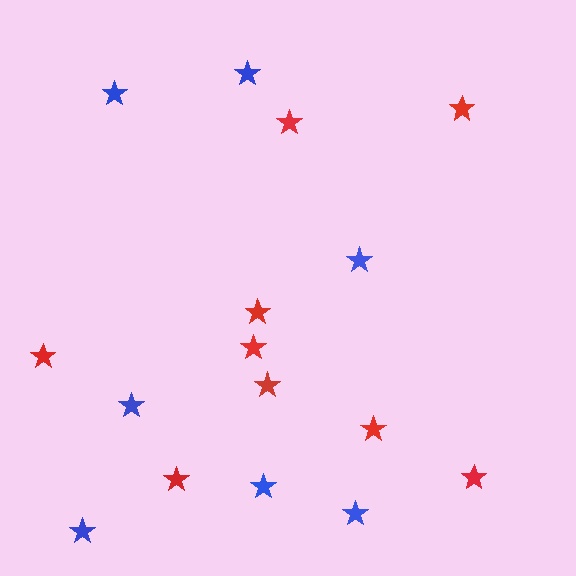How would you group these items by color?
There are 2 groups: one group of red stars (9) and one group of blue stars (7).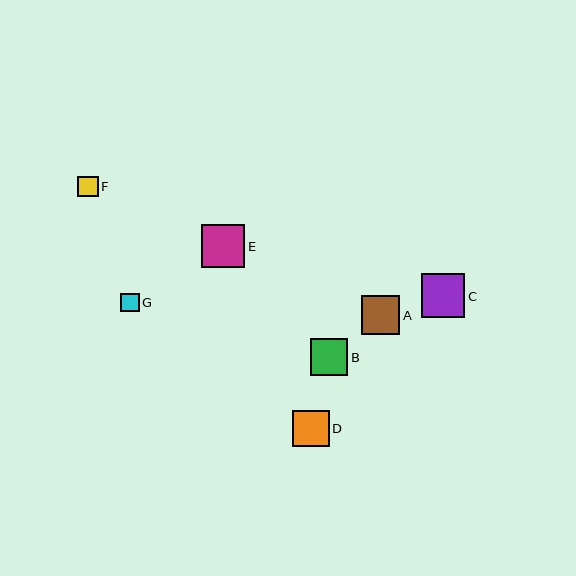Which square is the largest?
Square E is the largest with a size of approximately 44 pixels.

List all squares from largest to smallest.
From largest to smallest: E, C, A, B, D, F, G.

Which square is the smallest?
Square G is the smallest with a size of approximately 19 pixels.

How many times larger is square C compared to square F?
Square C is approximately 2.1 times the size of square F.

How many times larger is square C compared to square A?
Square C is approximately 1.1 times the size of square A.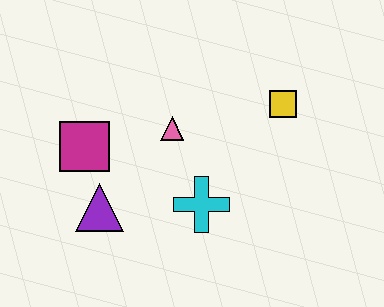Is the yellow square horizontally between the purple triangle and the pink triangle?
No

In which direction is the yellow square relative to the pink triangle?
The yellow square is to the right of the pink triangle.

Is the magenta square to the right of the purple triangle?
No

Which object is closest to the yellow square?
The pink triangle is closest to the yellow square.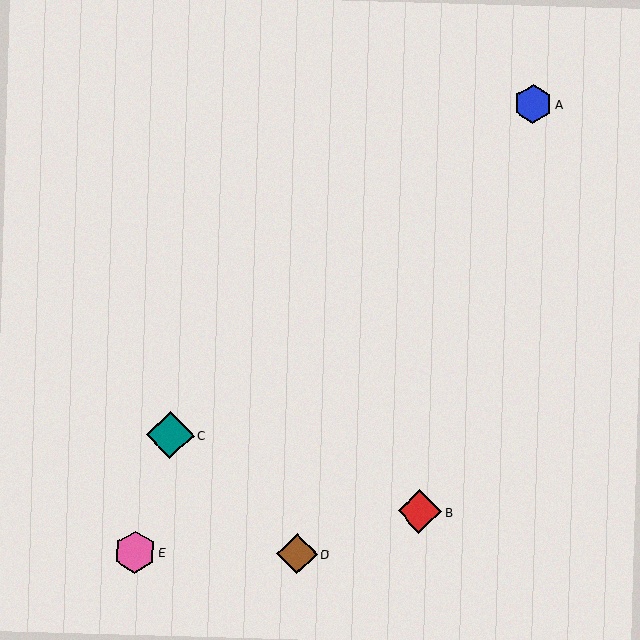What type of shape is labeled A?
Shape A is a blue hexagon.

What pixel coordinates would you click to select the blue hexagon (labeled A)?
Click at (533, 104) to select the blue hexagon A.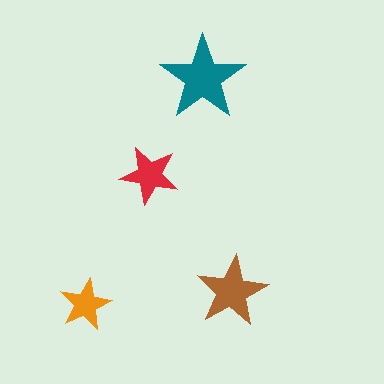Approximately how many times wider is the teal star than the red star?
About 1.5 times wider.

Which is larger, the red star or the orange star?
The red one.